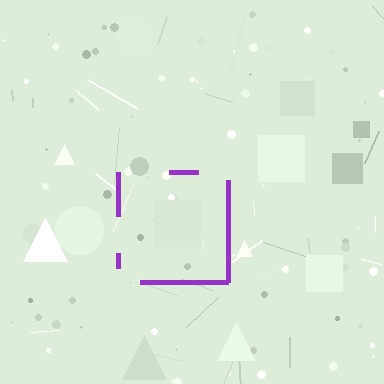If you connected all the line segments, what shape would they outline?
They would outline a square.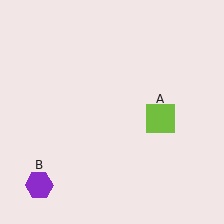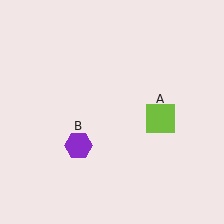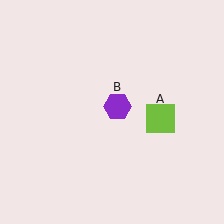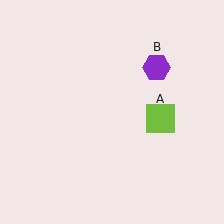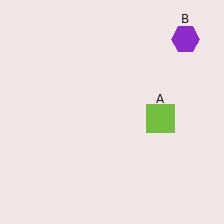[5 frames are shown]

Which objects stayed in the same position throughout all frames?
Lime square (object A) remained stationary.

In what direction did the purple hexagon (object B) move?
The purple hexagon (object B) moved up and to the right.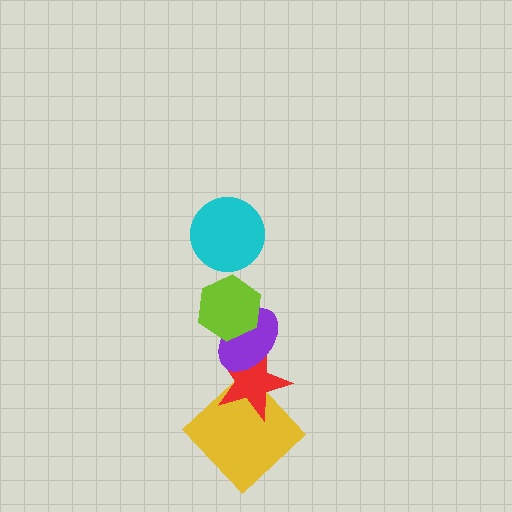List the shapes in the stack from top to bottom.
From top to bottom: the cyan circle, the lime hexagon, the purple ellipse, the red star, the yellow diamond.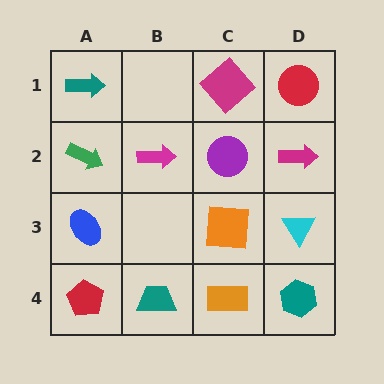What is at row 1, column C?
A magenta diamond.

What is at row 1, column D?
A red circle.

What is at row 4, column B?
A teal trapezoid.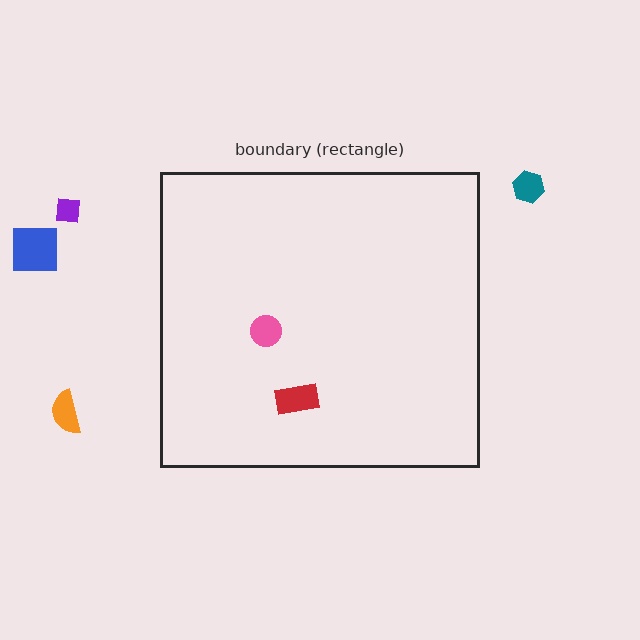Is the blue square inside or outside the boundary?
Outside.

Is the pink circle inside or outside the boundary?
Inside.